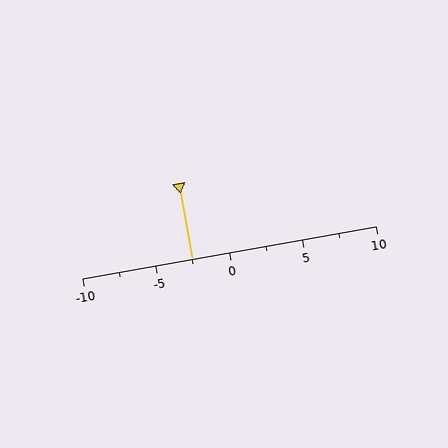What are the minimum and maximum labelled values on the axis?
The axis runs from -10 to 10.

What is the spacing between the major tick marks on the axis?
The major ticks are spaced 5 apart.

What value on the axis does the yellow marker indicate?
The marker indicates approximately -2.5.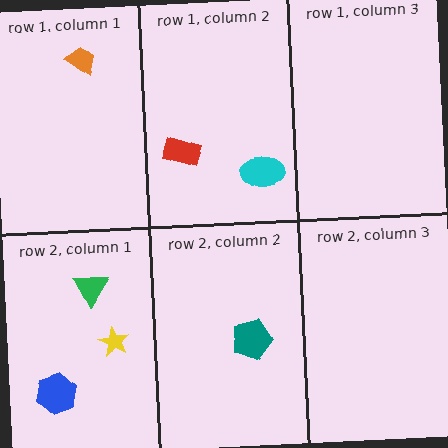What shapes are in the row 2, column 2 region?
The teal pentagon.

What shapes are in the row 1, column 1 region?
The orange trapezoid.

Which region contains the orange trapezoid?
The row 1, column 1 region.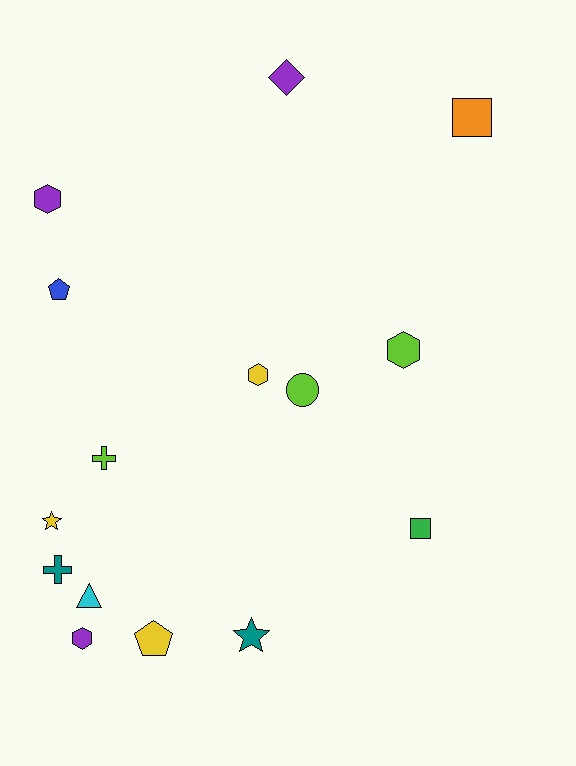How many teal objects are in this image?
There are 2 teal objects.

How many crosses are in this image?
There are 2 crosses.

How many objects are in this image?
There are 15 objects.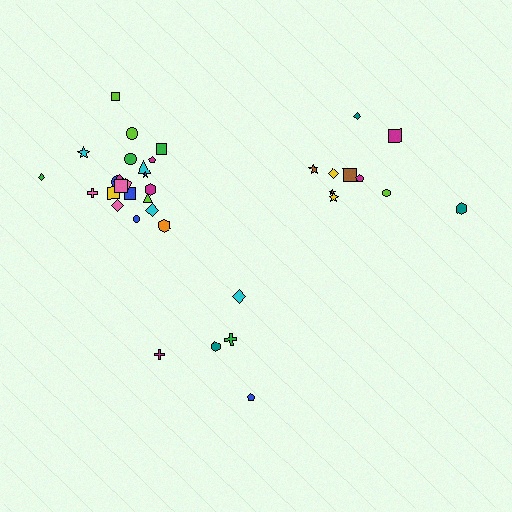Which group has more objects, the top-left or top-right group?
The top-left group.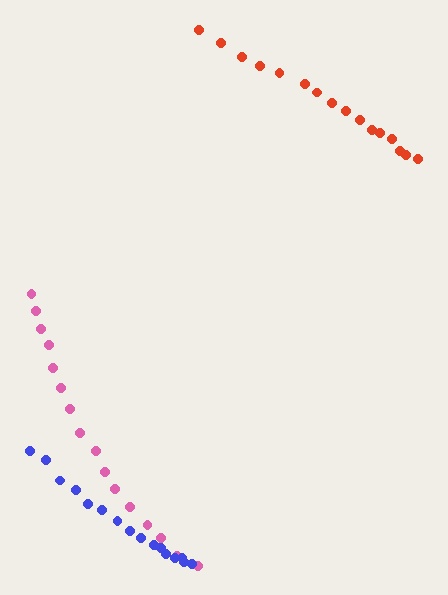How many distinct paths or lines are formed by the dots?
There are 3 distinct paths.